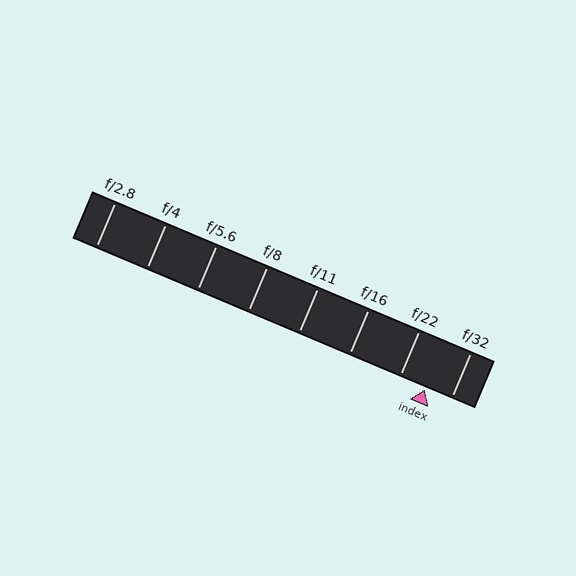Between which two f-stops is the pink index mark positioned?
The index mark is between f/22 and f/32.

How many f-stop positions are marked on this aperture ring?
There are 8 f-stop positions marked.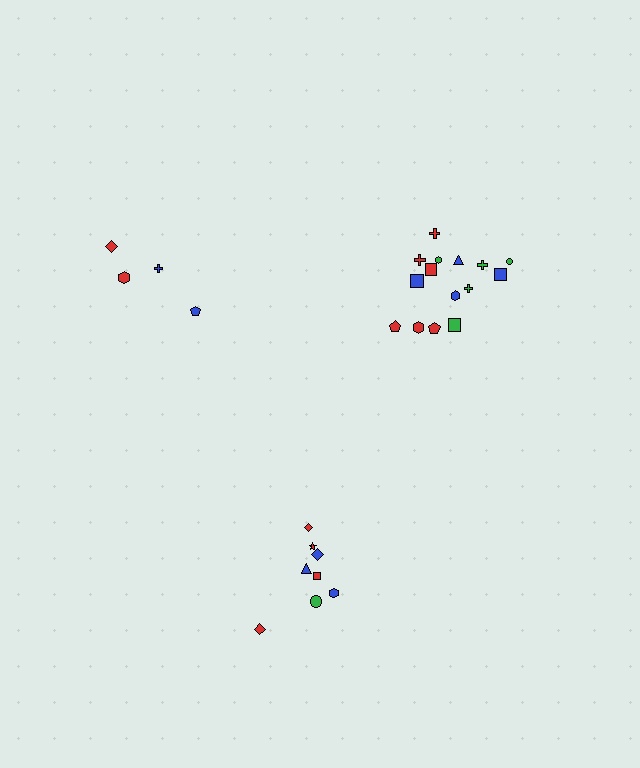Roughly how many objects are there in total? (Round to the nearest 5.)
Roughly 25 objects in total.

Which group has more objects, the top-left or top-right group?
The top-right group.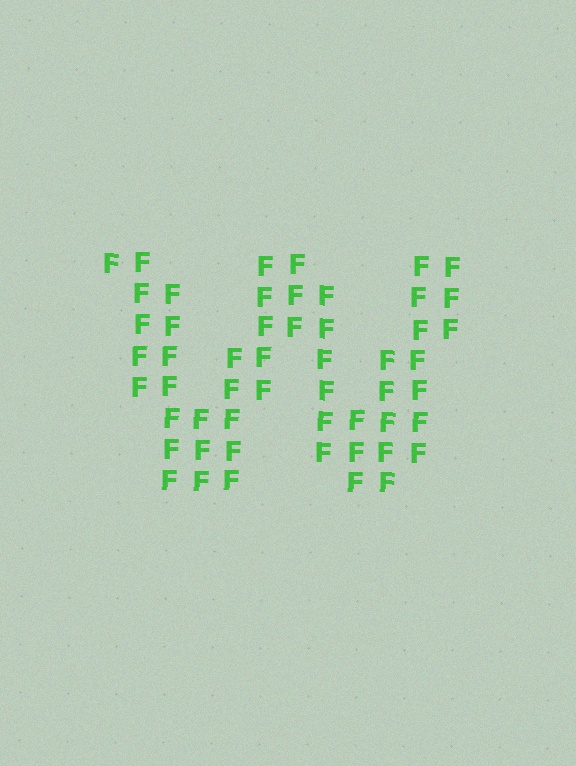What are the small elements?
The small elements are letter F's.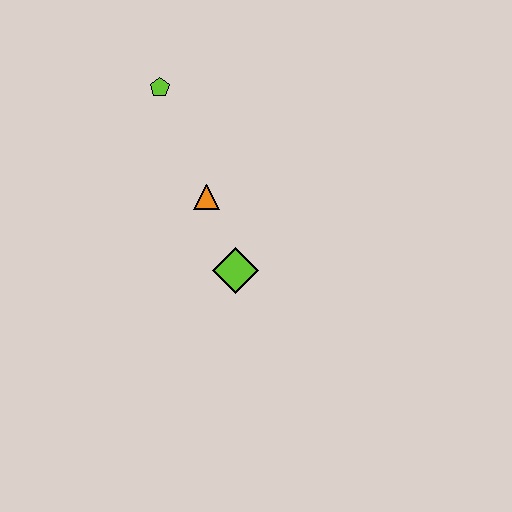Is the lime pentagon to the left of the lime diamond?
Yes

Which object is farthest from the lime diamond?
The lime pentagon is farthest from the lime diamond.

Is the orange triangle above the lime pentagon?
No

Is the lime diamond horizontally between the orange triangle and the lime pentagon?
No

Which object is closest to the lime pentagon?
The orange triangle is closest to the lime pentagon.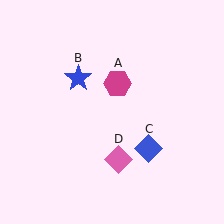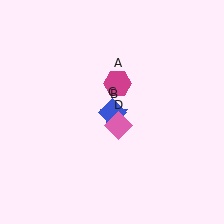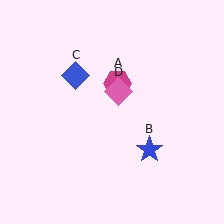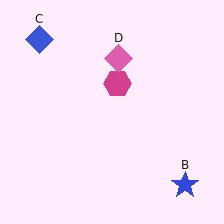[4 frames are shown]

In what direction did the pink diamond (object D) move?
The pink diamond (object D) moved up.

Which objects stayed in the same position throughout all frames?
Magenta hexagon (object A) remained stationary.